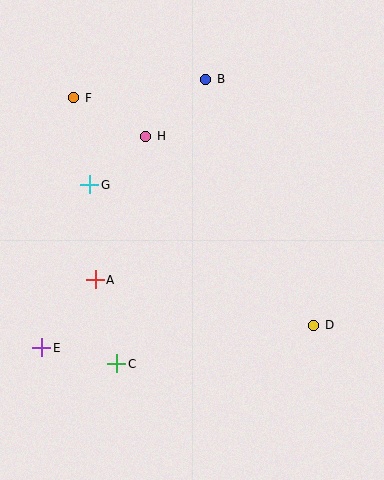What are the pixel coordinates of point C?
Point C is at (117, 364).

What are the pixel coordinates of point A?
Point A is at (95, 280).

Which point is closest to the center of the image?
Point A at (95, 280) is closest to the center.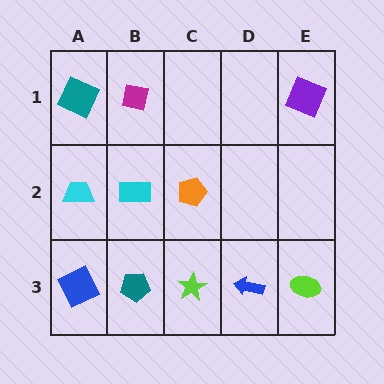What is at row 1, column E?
A purple square.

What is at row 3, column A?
A blue square.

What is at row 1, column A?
A teal square.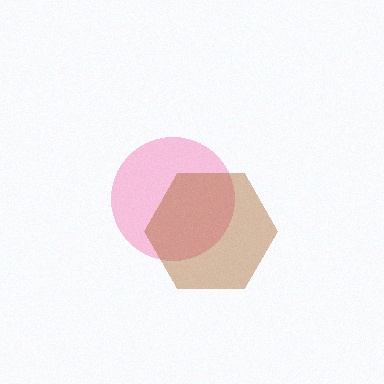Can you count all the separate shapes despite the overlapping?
Yes, there are 2 separate shapes.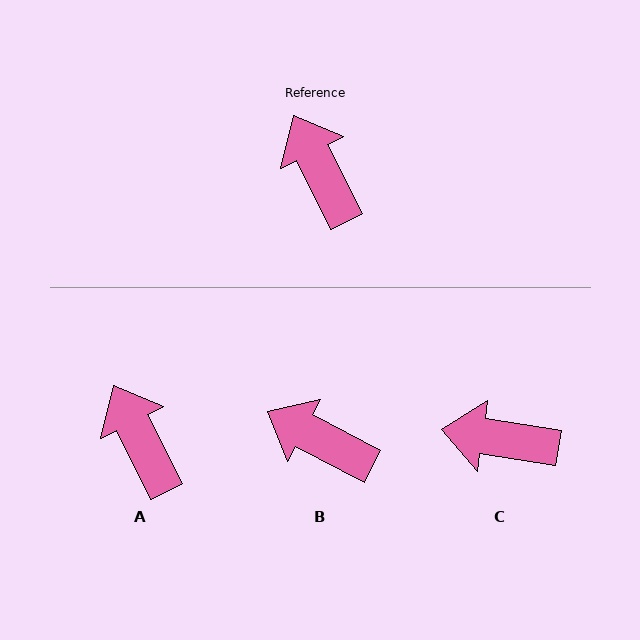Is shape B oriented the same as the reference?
No, it is off by about 35 degrees.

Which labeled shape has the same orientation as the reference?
A.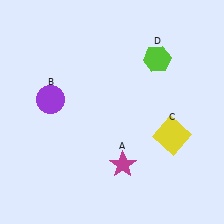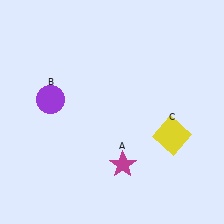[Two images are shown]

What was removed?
The lime hexagon (D) was removed in Image 2.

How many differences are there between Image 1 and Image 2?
There is 1 difference between the two images.